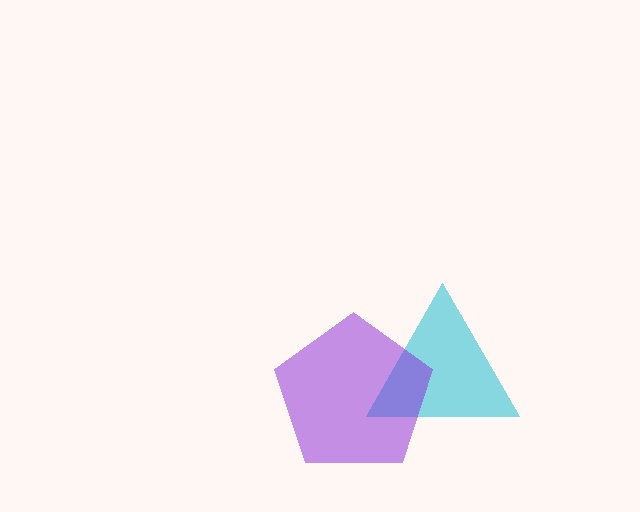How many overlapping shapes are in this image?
There are 2 overlapping shapes in the image.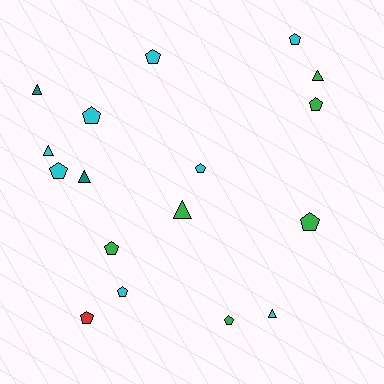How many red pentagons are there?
There is 1 red pentagon.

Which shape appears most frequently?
Pentagon, with 11 objects.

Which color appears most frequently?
Cyan, with 8 objects.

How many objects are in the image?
There are 17 objects.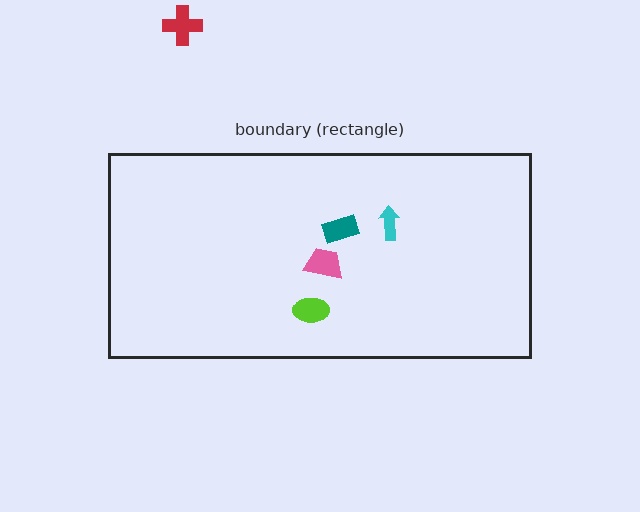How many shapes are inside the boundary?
4 inside, 1 outside.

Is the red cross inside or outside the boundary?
Outside.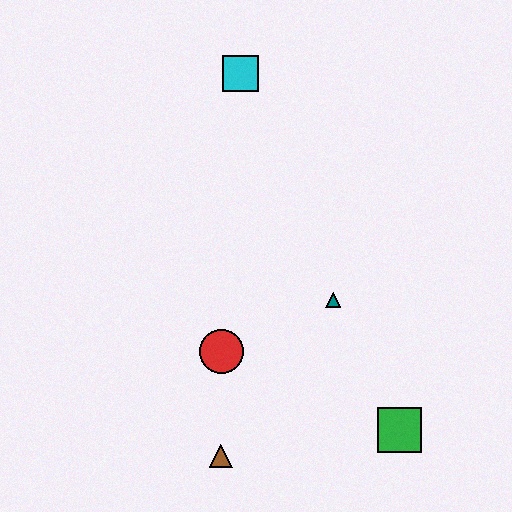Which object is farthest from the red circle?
The cyan square is farthest from the red circle.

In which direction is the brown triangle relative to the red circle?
The brown triangle is below the red circle.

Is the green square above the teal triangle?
No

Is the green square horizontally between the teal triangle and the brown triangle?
No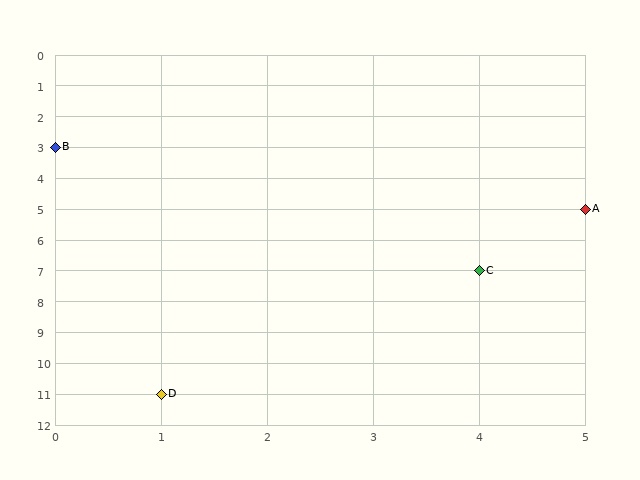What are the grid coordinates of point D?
Point D is at grid coordinates (1, 11).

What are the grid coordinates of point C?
Point C is at grid coordinates (4, 7).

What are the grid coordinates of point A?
Point A is at grid coordinates (5, 5).